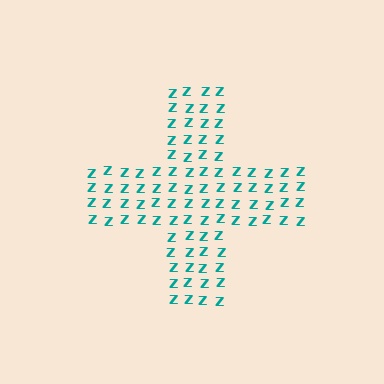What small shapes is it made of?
It is made of small letter Z's.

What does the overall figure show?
The overall figure shows a cross.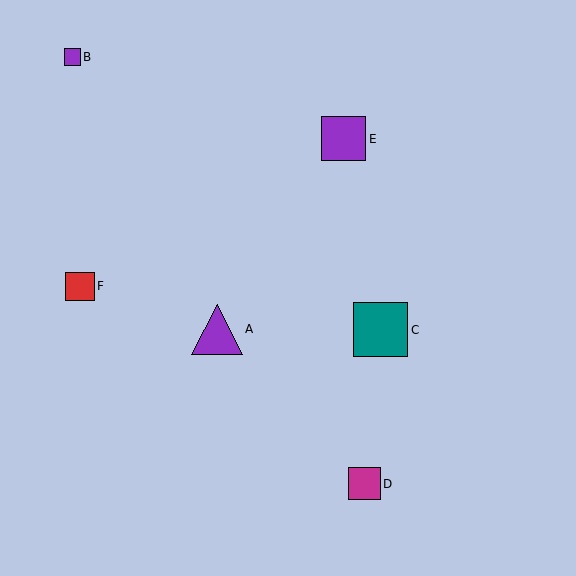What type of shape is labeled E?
Shape E is a purple square.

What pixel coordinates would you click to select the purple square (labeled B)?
Click at (72, 57) to select the purple square B.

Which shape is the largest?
The teal square (labeled C) is the largest.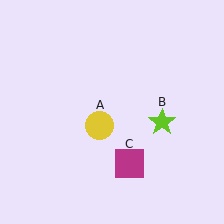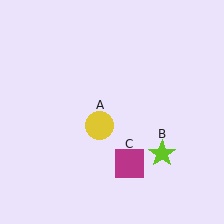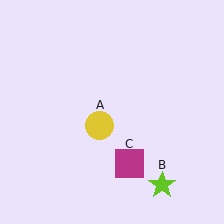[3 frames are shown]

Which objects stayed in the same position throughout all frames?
Yellow circle (object A) and magenta square (object C) remained stationary.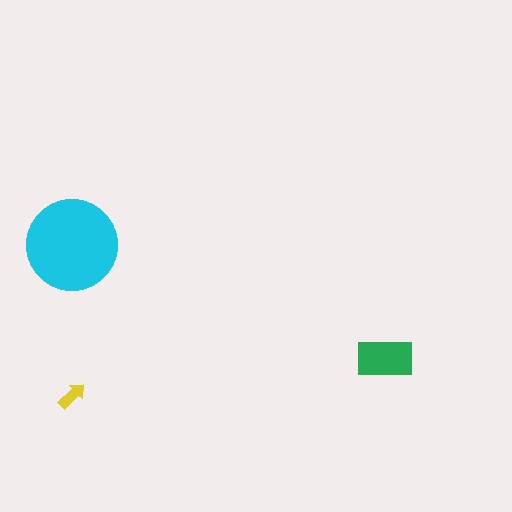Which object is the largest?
The cyan circle.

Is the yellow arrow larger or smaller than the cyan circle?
Smaller.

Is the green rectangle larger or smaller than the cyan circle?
Smaller.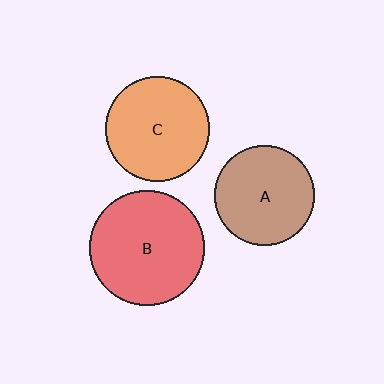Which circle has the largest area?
Circle B (red).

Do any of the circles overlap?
No, none of the circles overlap.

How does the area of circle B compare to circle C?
Approximately 1.2 times.